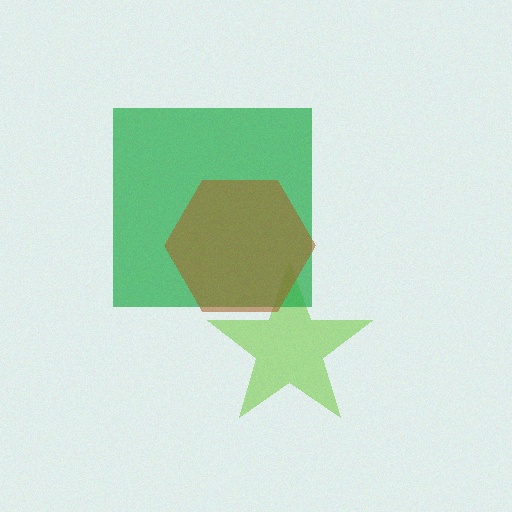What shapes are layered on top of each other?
The layered shapes are: a lime star, a green square, a brown hexagon.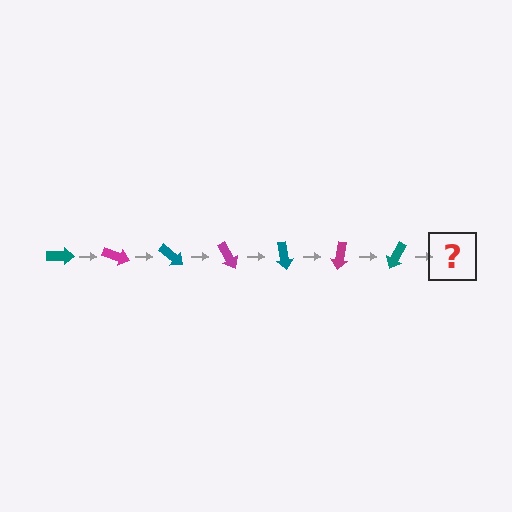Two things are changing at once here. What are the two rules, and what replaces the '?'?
The two rules are that it rotates 20 degrees each step and the color cycles through teal and magenta. The '?' should be a magenta arrow, rotated 140 degrees from the start.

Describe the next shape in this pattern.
It should be a magenta arrow, rotated 140 degrees from the start.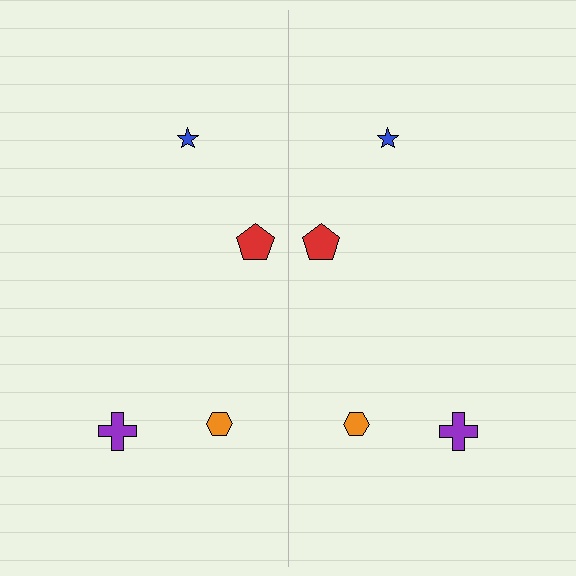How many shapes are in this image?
There are 8 shapes in this image.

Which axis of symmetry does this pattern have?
The pattern has a vertical axis of symmetry running through the center of the image.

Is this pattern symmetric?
Yes, this pattern has bilateral (reflection) symmetry.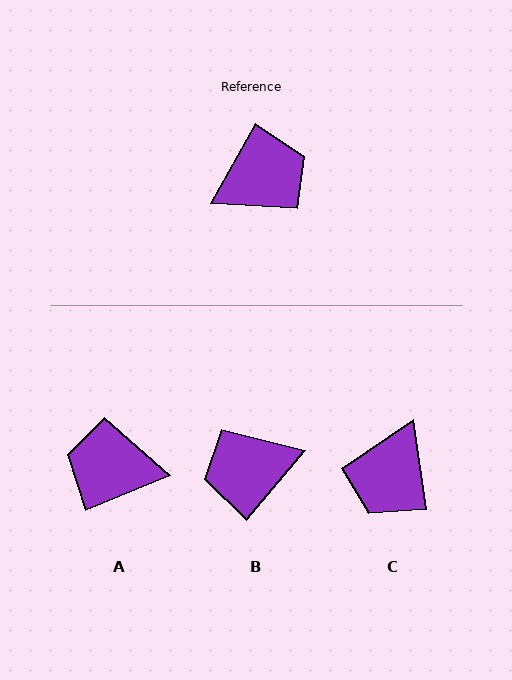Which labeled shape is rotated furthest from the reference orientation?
B, about 170 degrees away.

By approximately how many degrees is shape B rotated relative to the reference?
Approximately 170 degrees counter-clockwise.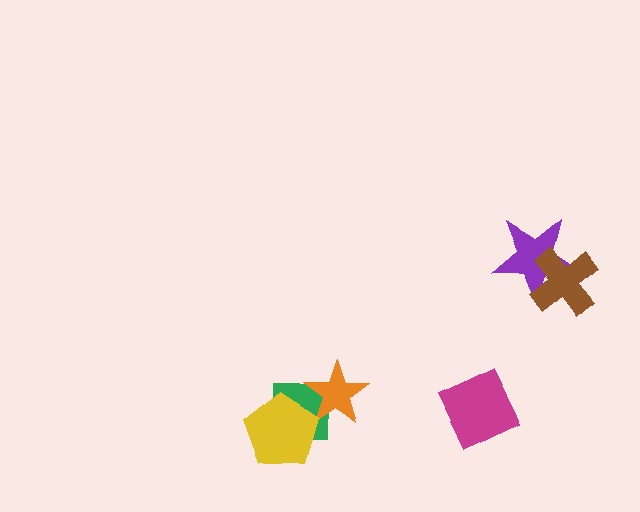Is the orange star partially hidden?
No, no other shape covers it.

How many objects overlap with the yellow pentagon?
1 object overlaps with the yellow pentagon.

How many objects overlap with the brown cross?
1 object overlaps with the brown cross.